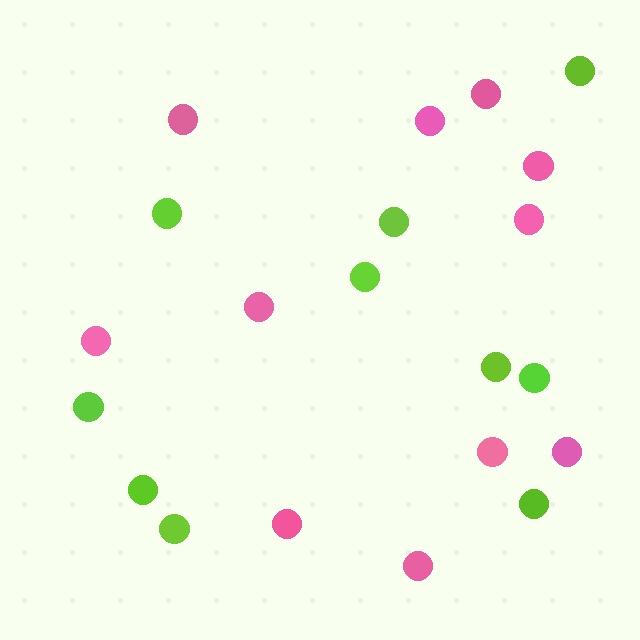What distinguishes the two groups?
There are 2 groups: one group of pink circles (11) and one group of lime circles (10).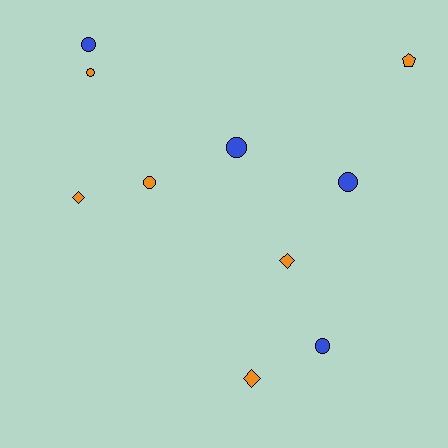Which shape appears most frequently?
Circle, with 6 objects.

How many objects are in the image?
There are 10 objects.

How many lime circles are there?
There are no lime circles.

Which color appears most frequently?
Orange, with 6 objects.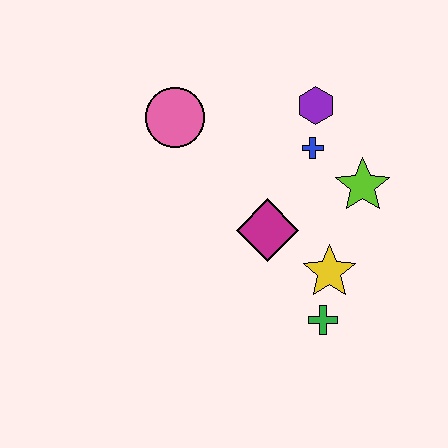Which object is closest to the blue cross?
The purple hexagon is closest to the blue cross.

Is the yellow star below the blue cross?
Yes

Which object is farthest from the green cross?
The pink circle is farthest from the green cross.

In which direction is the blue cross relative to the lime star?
The blue cross is to the left of the lime star.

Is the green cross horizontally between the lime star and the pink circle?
Yes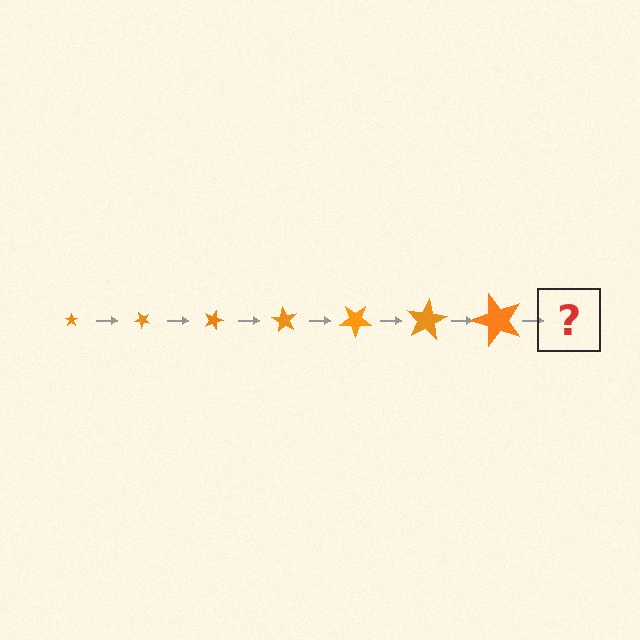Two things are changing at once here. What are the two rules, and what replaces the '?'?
The two rules are that the star grows larger each step and it rotates 45 degrees each step. The '?' should be a star, larger than the previous one and rotated 315 degrees from the start.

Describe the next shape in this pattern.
It should be a star, larger than the previous one and rotated 315 degrees from the start.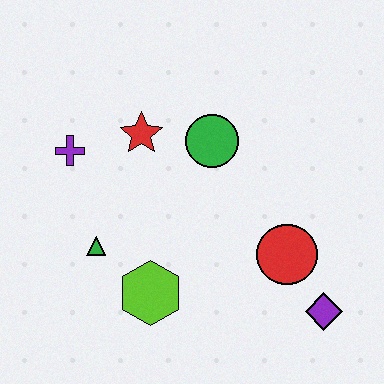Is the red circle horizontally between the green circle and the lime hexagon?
No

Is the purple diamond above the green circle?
No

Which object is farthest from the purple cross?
The purple diamond is farthest from the purple cross.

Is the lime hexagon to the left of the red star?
No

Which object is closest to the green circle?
The red star is closest to the green circle.